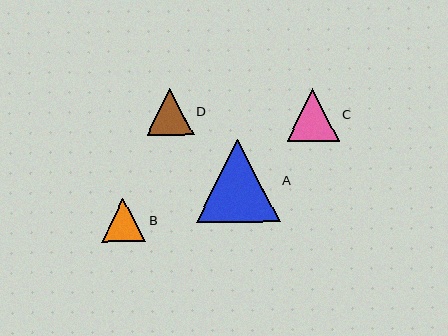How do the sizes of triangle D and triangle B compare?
Triangle D and triangle B are approximately the same size.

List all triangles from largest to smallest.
From largest to smallest: A, C, D, B.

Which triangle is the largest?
Triangle A is the largest with a size of approximately 83 pixels.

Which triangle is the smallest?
Triangle B is the smallest with a size of approximately 44 pixels.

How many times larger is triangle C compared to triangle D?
Triangle C is approximately 1.1 times the size of triangle D.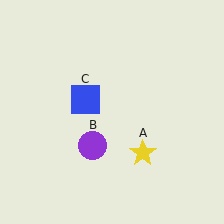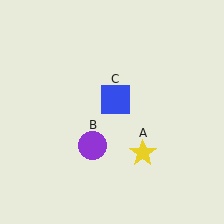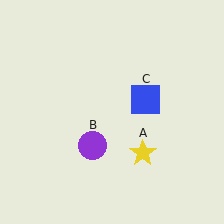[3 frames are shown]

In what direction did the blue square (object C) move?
The blue square (object C) moved right.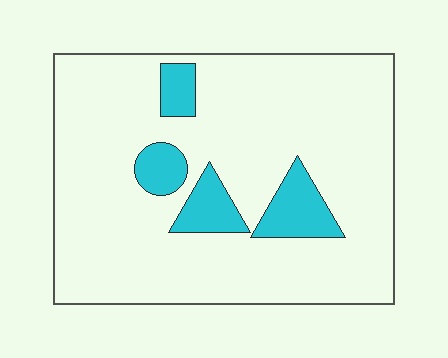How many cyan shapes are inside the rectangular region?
4.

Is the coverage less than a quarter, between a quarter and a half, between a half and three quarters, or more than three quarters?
Less than a quarter.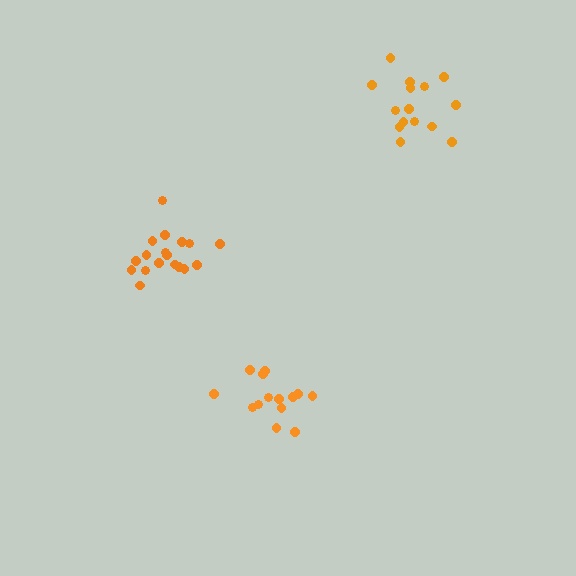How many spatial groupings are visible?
There are 3 spatial groupings.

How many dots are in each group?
Group 1: 14 dots, Group 2: 15 dots, Group 3: 18 dots (47 total).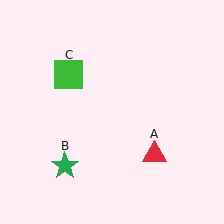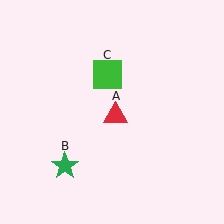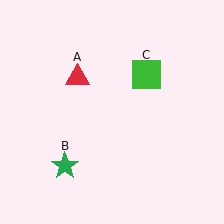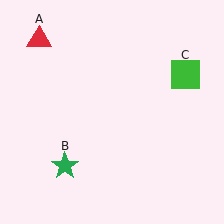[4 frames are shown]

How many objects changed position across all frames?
2 objects changed position: red triangle (object A), green square (object C).